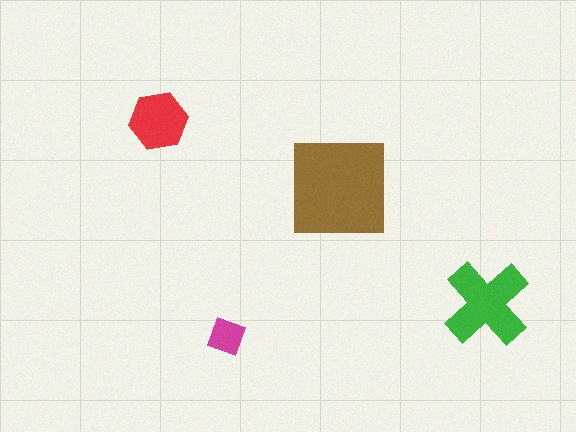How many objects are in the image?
There are 4 objects in the image.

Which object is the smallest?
The magenta diamond.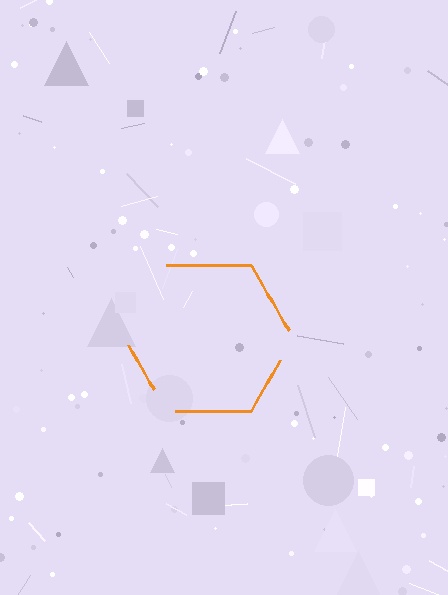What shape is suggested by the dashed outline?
The dashed outline suggests a hexagon.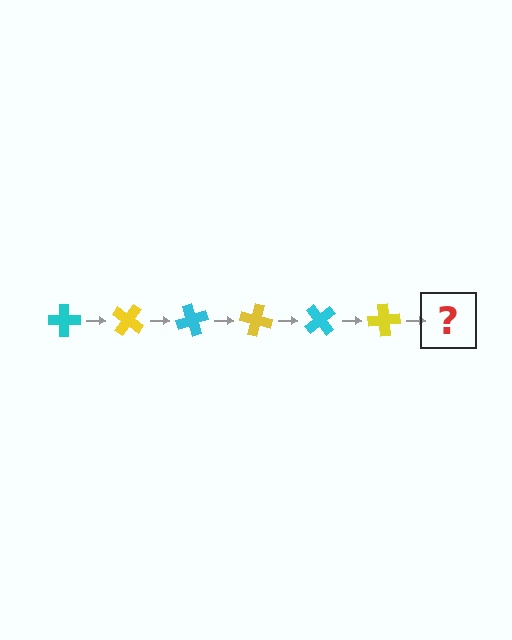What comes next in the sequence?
The next element should be a cyan cross, rotated 210 degrees from the start.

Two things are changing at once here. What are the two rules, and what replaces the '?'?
The two rules are that it rotates 35 degrees each step and the color cycles through cyan and yellow. The '?' should be a cyan cross, rotated 210 degrees from the start.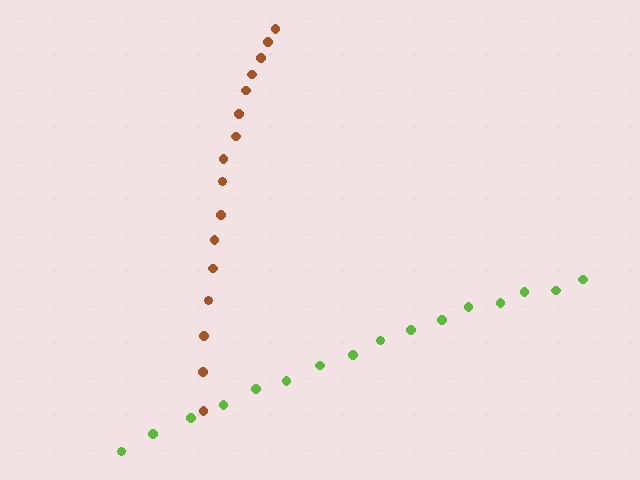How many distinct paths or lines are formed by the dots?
There are 2 distinct paths.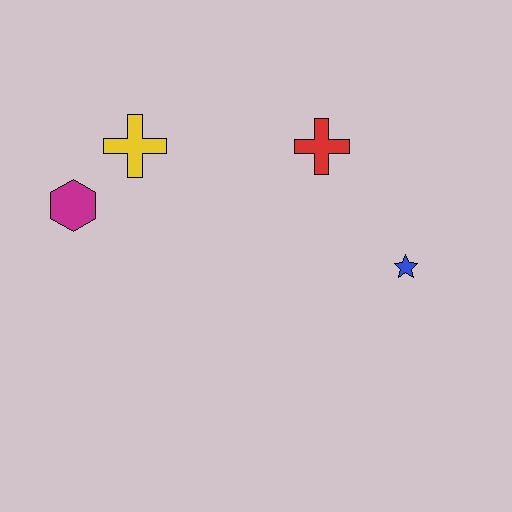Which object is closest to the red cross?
The blue star is closest to the red cross.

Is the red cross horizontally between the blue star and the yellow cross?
Yes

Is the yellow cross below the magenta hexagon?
No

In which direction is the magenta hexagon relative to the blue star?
The magenta hexagon is to the left of the blue star.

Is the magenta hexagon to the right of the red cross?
No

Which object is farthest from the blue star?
The magenta hexagon is farthest from the blue star.